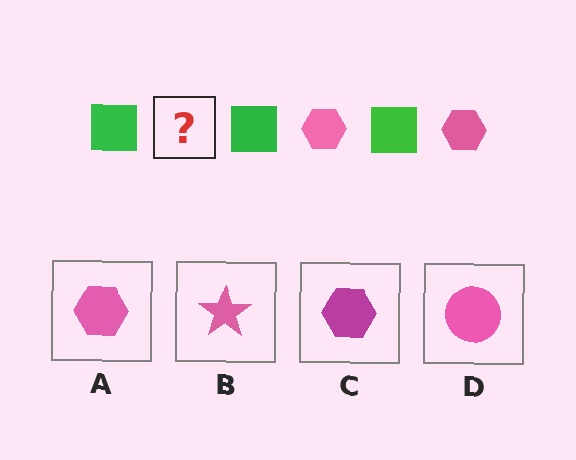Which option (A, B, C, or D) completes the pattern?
A.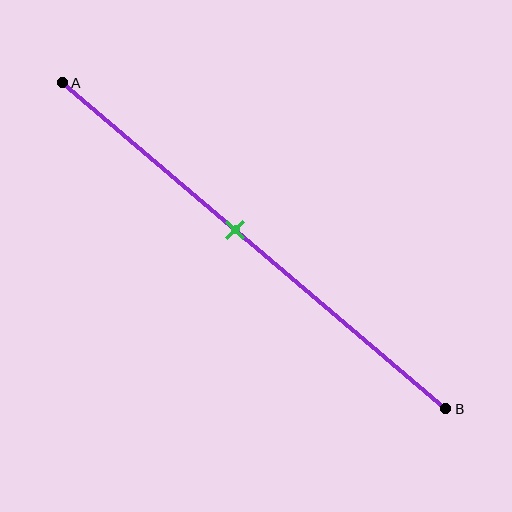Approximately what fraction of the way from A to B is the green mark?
The green mark is approximately 45% of the way from A to B.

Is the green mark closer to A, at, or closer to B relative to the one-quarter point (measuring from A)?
The green mark is closer to point B than the one-quarter point of segment AB.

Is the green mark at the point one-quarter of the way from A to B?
No, the mark is at about 45% from A, not at the 25% one-quarter point.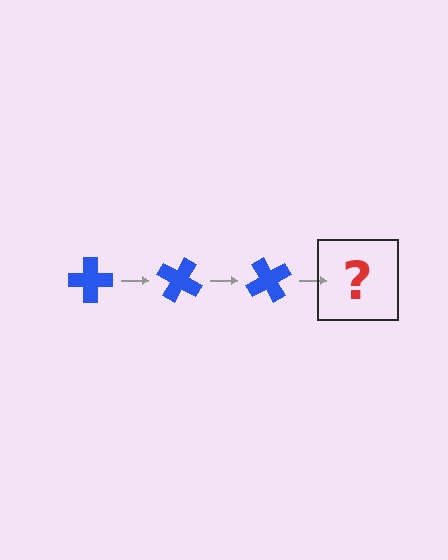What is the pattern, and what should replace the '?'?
The pattern is that the cross rotates 30 degrees each step. The '?' should be a blue cross rotated 90 degrees.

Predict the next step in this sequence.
The next step is a blue cross rotated 90 degrees.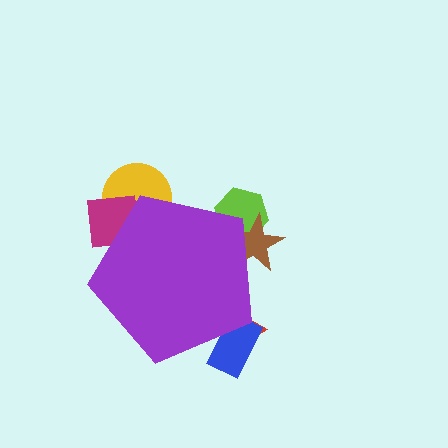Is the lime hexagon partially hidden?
Yes, the lime hexagon is partially hidden behind the purple pentagon.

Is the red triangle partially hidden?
Yes, the red triangle is partially hidden behind the purple pentagon.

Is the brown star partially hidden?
Yes, the brown star is partially hidden behind the purple pentagon.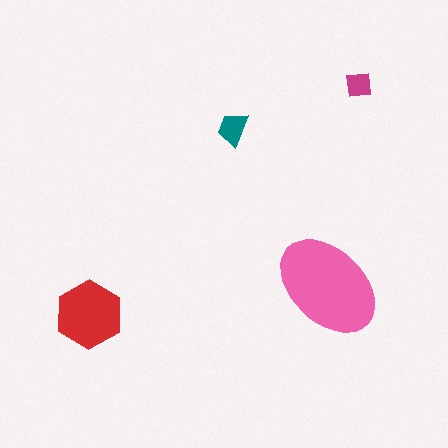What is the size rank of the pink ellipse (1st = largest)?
1st.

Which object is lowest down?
The red hexagon is bottommost.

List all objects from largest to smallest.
The pink ellipse, the red hexagon, the teal trapezoid, the magenta square.